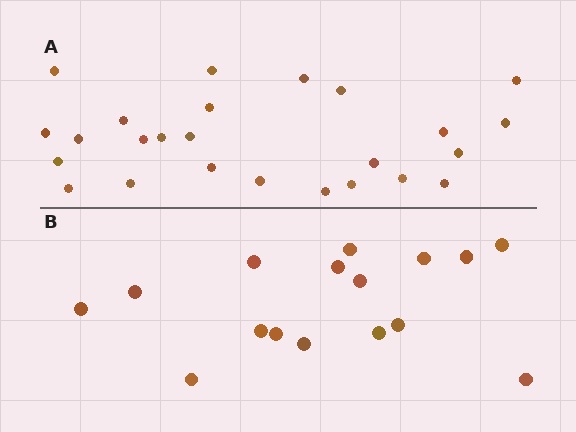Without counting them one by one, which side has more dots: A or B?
Region A (the top region) has more dots.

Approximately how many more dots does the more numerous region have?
Region A has roughly 8 or so more dots than region B.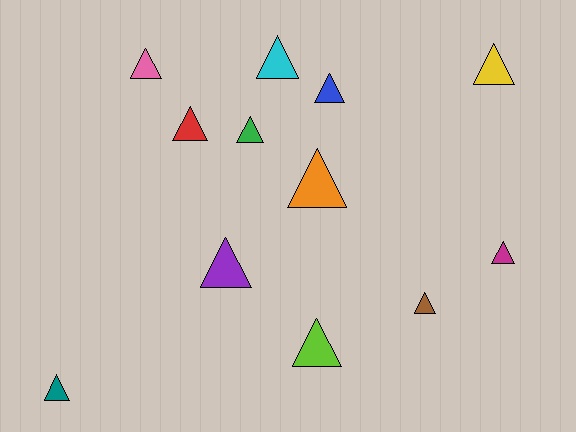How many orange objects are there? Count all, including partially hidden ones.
There is 1 orange object.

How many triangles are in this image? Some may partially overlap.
There are 12 triangles.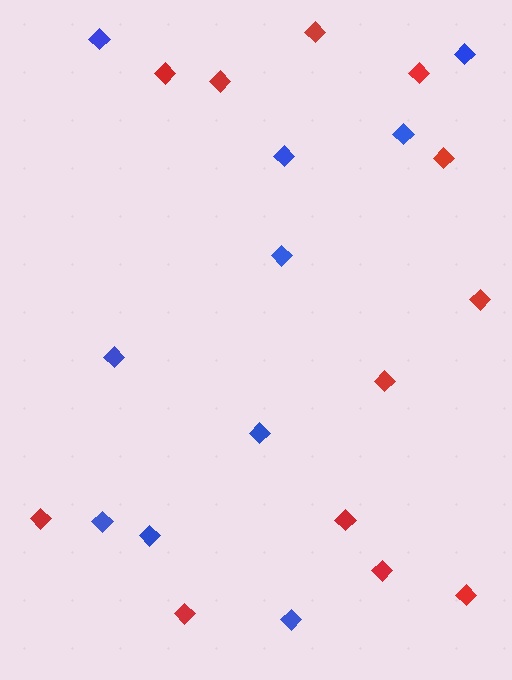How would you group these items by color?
There are 2 groups: one group of red diamonds (12) and one group of blue diamonds (10).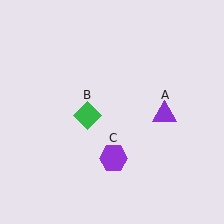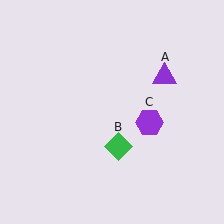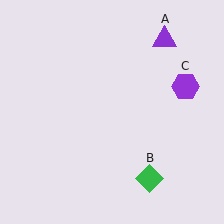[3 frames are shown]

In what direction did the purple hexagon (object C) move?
The purple hexagon (object C) moved up and to the right.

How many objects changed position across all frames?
3 objects changed position: purple triangle (object A), green diamond (object B), purple hexagon (object C).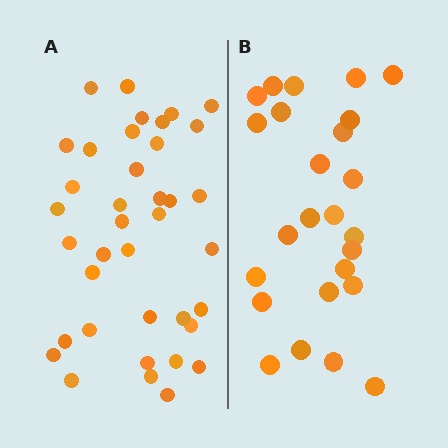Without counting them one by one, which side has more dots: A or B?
Region A (the left region) has more dots.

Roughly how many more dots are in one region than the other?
Region A has approximately 15 more dots than region B.